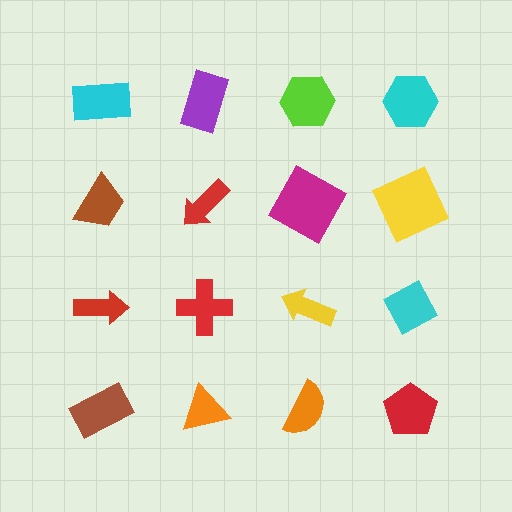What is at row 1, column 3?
A lime hexagon.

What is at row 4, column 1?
A brown rectangle.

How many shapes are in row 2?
4 shapes.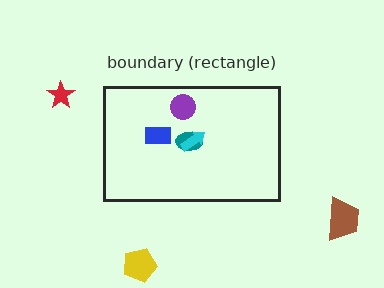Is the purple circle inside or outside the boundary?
Inside.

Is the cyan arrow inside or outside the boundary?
Inside.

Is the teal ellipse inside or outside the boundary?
Inside.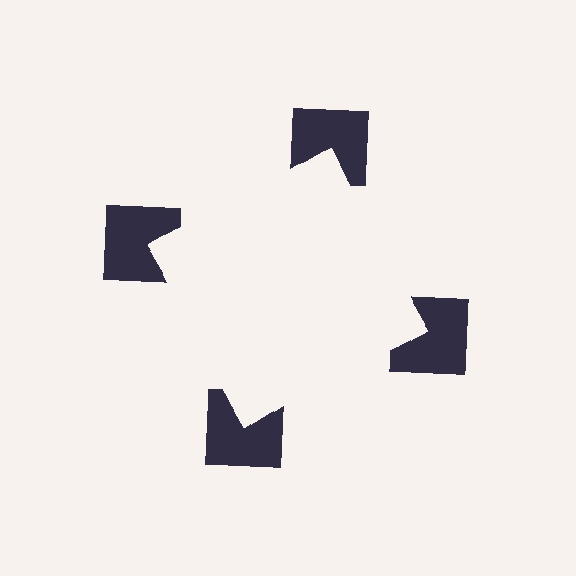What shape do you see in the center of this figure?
An illusory square — its edges are inferred from the aligned wedge cuts in the notched squares, not physically drawn.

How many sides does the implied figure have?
4 sides.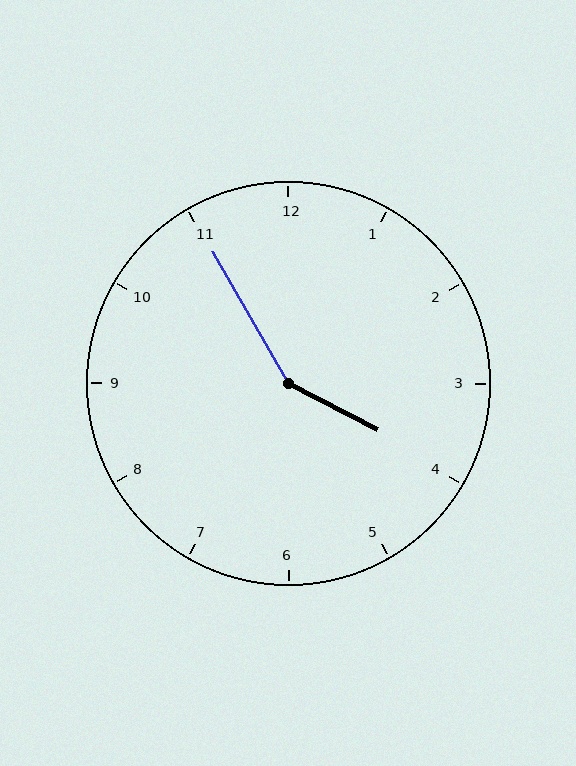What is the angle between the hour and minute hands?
Approximately 148 degrees.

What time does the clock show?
3:55.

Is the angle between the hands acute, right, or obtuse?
It is obtuse.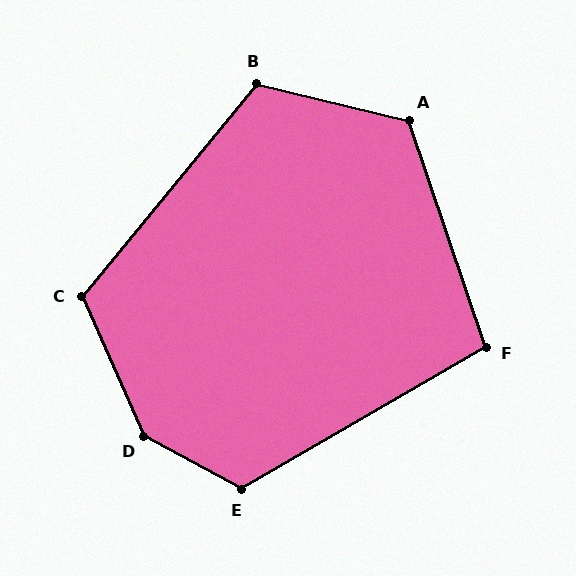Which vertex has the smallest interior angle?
F, at approximately 102 degrees.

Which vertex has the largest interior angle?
D, at approximately 143 degrees.